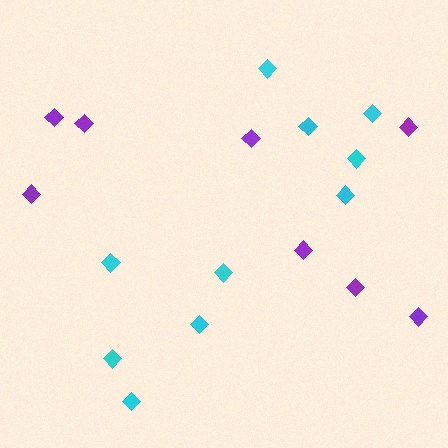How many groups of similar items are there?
There are 2 groups: one group of purple diamonds (8) and one group of cyan diamonds (10).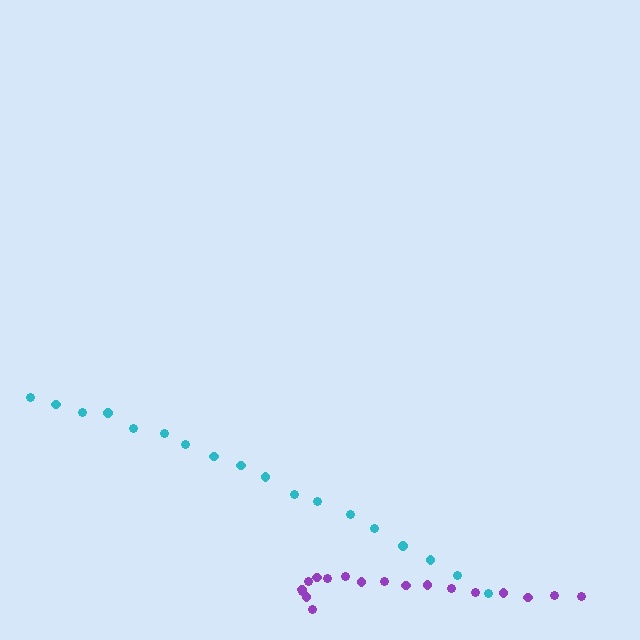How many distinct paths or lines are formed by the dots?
There are 2 distinct paths.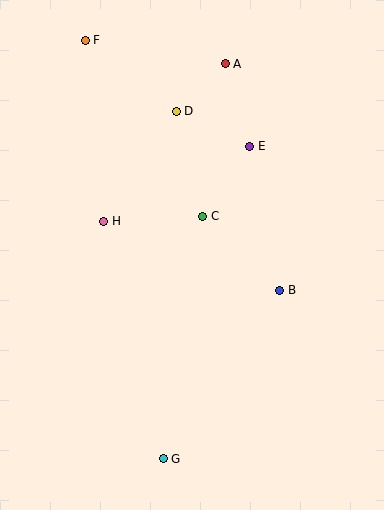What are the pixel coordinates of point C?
Point C is at (203, 216).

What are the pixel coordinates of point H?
Point H is at (104, 221).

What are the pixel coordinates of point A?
Point A is at (225, 64).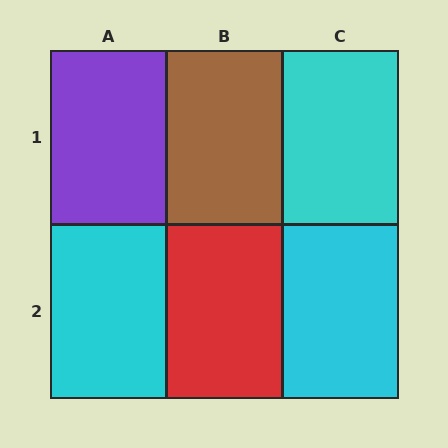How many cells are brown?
1 cell is brown.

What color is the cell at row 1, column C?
Cyan.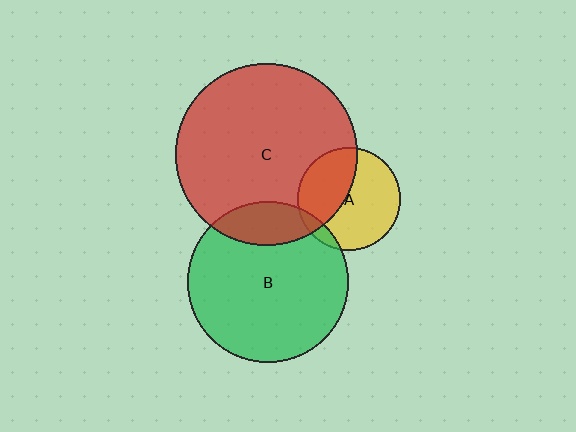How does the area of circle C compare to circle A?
Approximately 3.2 times.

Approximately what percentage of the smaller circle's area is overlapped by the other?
Approximately 10%.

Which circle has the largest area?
Circle C (red).